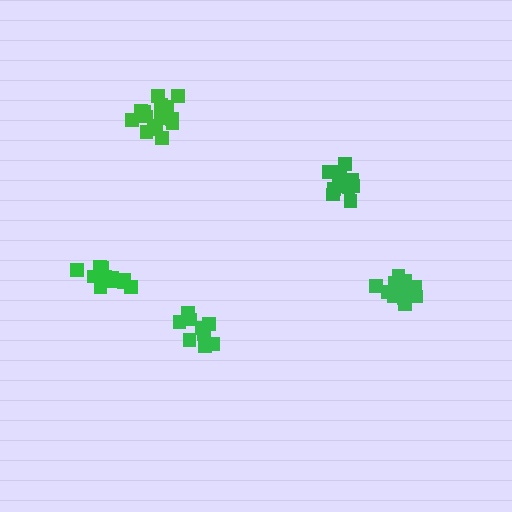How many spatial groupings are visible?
There are 5 spatial groupings.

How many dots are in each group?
Group 1: 9 dots, Group 2: 12 dots, Group 3: 14 dots, Group 4: 15 dots, Group 5: 14 dots (64 total).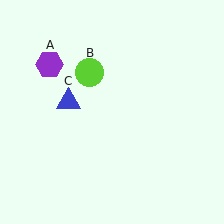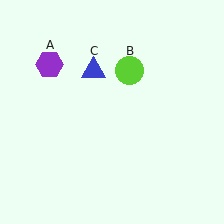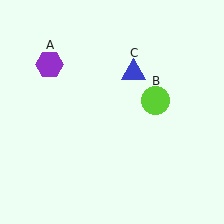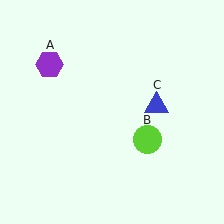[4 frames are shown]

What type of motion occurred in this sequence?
The lime circle (object B), blue triangle (object C) rotated clockwise around the center of the scene.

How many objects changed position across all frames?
2 objects changed position: lime circle (object B), blue triangle (object C).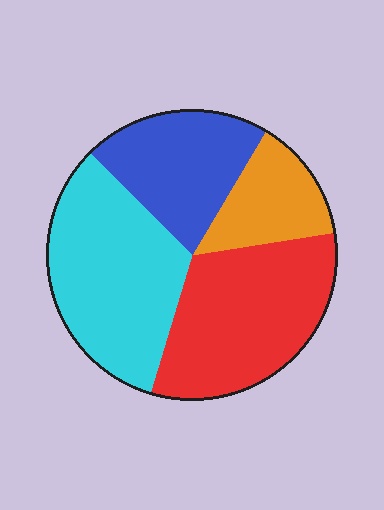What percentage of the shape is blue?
Blue covers about 20% of the shape.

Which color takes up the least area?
Orange, at roughly 15%.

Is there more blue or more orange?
Blue.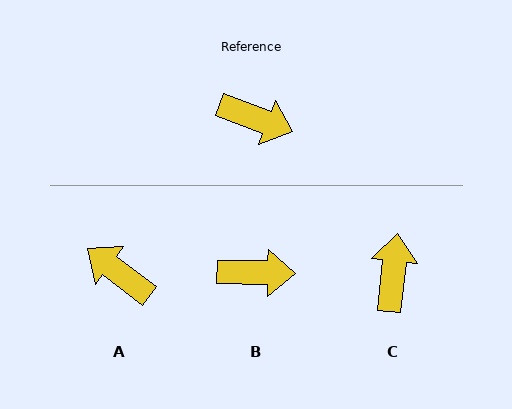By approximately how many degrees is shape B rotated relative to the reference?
Approximately 20 degrees counter-clockwise.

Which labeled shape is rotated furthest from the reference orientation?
A, about 164 degrees away.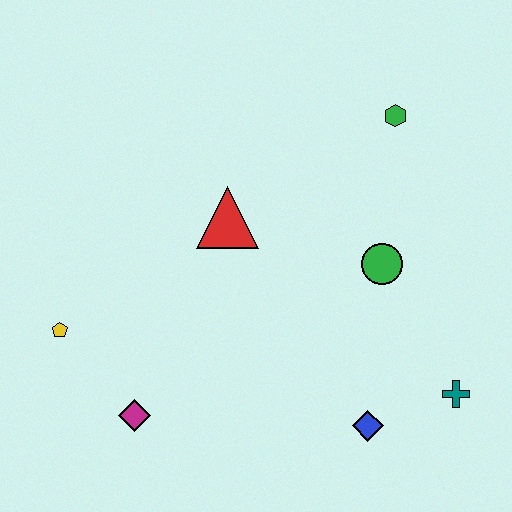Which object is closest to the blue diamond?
The teal cross is closest to the blue diamond.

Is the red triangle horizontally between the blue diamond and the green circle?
No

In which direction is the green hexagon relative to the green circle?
The green hexagon is above the green circle.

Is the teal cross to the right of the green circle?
Yes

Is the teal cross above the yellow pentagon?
No